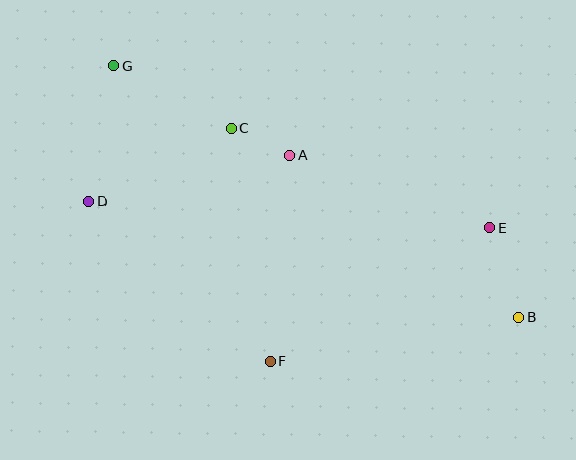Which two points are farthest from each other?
Points B and G are farthest from each other.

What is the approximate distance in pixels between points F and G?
The distance between F and G is approximately 334 pixels.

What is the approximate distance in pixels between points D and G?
The distance between D and G is approximately 138 pixels.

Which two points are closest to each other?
Points A and C are closest to each other.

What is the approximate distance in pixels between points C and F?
The distance between C and F is approximately 235 pixels.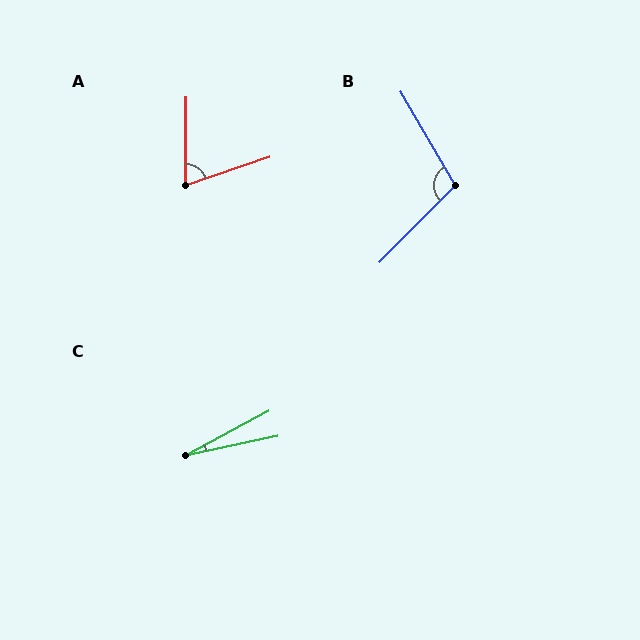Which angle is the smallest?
C, at approximately 16 degrees.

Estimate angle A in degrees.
Approximately 71 degrees.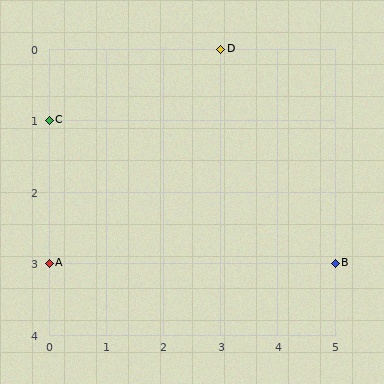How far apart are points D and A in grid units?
Points D and A are 3 columns and 3 rows apart (about 4.2 grid units diagonally).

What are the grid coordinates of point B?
Point B is at grid coordinates (5, 3).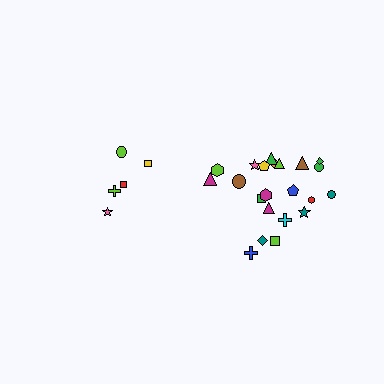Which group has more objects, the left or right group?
The right group.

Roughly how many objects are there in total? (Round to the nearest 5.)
Roughly 25 objects in total.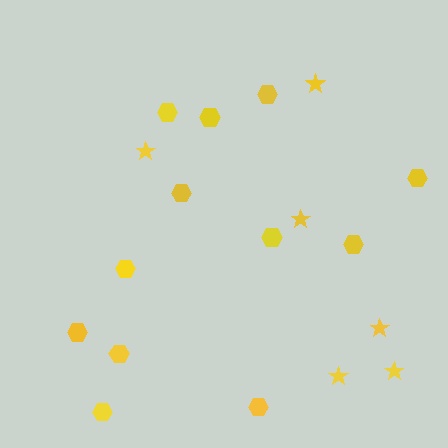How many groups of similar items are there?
There are 2 groups: one group of hexagons (12) and one group of stars (6).